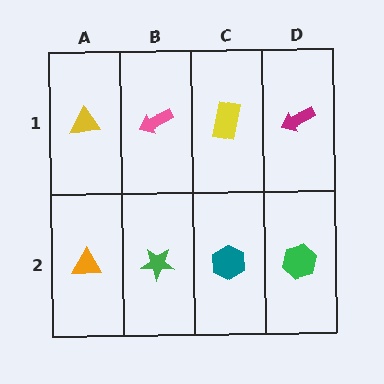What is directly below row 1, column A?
An orange triangle.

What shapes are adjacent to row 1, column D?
A green hexagon (row 2, column D), a yellow rectangle (row 1, column C).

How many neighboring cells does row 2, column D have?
2.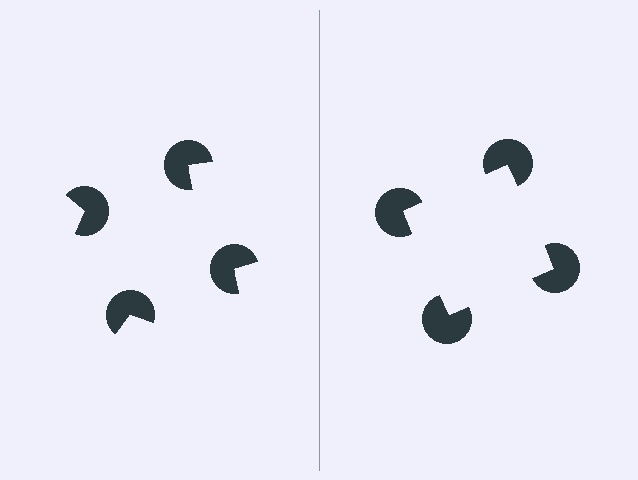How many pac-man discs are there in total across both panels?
8 — 4 on each side.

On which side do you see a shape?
An illusory square appears on the right side. On the left side the wedge cuts are rotated, so no coherent shape forms.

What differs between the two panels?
The pac-man discs are positioned identically on both sides; only the wedge orientations differ. On the right they align to a square; on the left they are misaligned.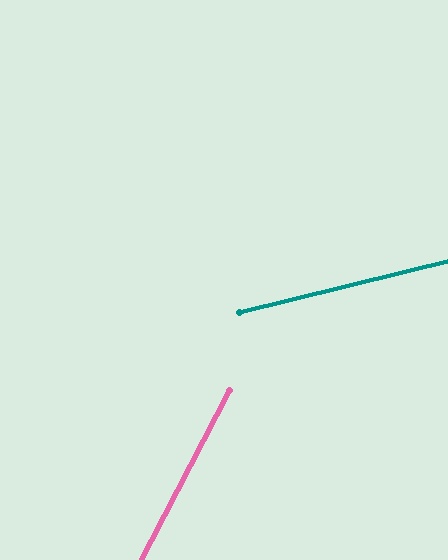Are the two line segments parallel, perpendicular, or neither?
Neither parallel nor perpendicular — they differ by about 49°.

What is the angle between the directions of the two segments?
Approximately 49 degrees.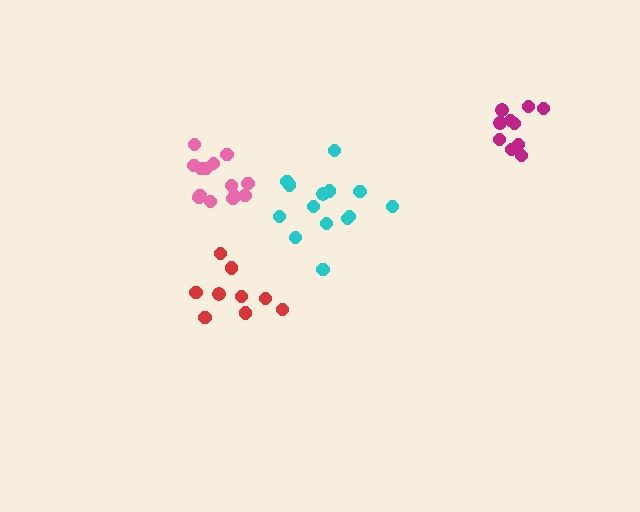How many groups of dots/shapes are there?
There are 4 groups.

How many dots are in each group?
Group 1: 9 dots, Group 2: 14 dots, Group 3: 14 dots, Group 4: 10 dots (47 total).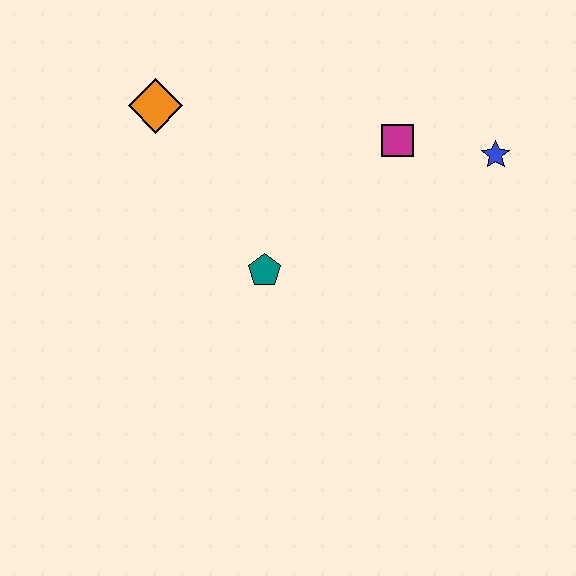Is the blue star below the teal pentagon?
No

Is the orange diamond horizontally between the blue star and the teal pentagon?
No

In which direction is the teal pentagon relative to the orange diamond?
The teal pentagon is below the orange diamond.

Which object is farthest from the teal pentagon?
The blue star is farthest from the teal pentagon.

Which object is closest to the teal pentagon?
The magenta square is closest to the teal pentagon.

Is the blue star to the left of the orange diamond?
No